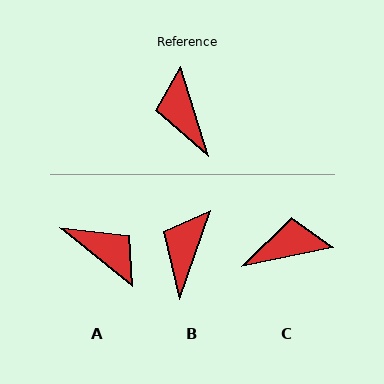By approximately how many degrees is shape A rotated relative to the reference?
Approximately 147 degrees clockwise.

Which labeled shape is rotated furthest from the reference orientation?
A, about 147 degrees away.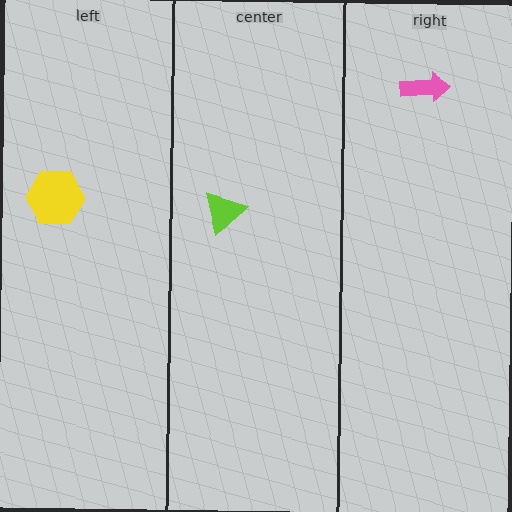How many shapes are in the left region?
1.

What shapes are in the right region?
The pink arrow.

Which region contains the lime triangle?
The center region.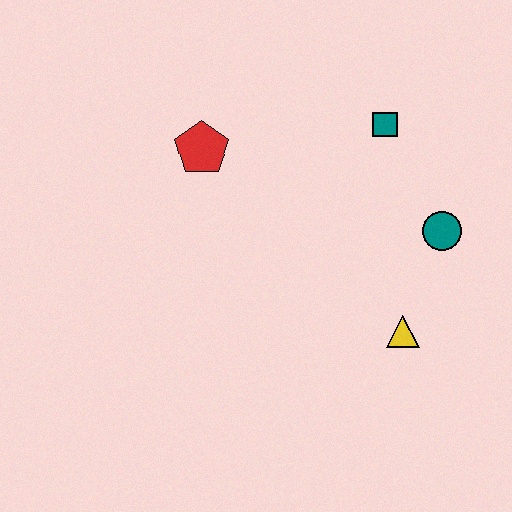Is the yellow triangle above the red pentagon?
No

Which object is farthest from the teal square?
The yellow triangle is farthest from the teal square.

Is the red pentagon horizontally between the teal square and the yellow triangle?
No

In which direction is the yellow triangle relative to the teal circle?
The yellow triangle is below the teal circle.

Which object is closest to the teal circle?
The yellow triangle is closest to the teal circle.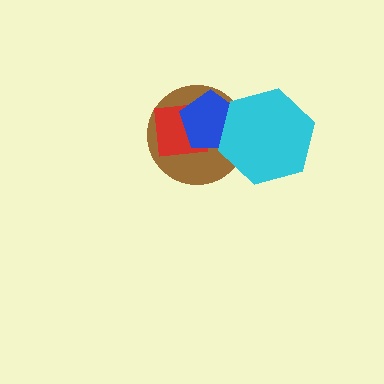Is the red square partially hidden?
Yes, it is partially covered by another shape.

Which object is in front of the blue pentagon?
The cyan hexagon is in front of the blue pentagon.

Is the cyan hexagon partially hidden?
No, no other shape covers it.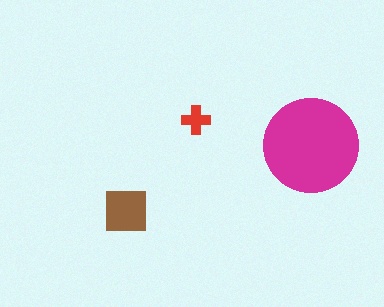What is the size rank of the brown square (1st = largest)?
2nd.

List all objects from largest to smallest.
The magenta circle, the brown square, the red cross.